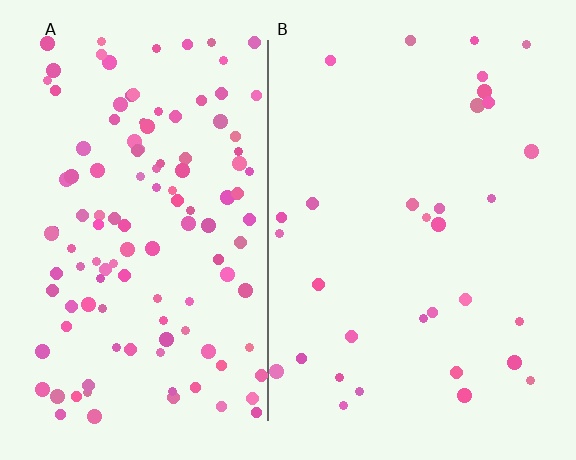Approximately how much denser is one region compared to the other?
Approximately 3.8× — region A over region B.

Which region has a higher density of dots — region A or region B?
A (the left).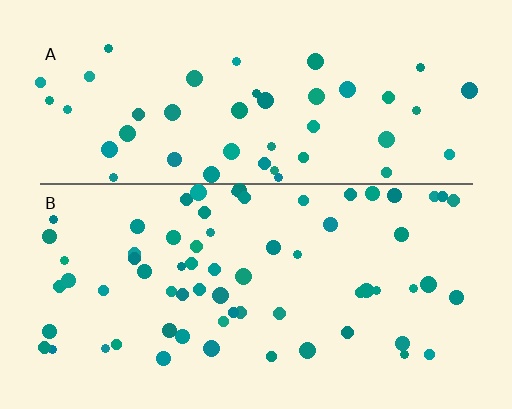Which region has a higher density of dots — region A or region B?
B (the bottom).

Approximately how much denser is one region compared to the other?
Approximately 1.4× — region B over region A.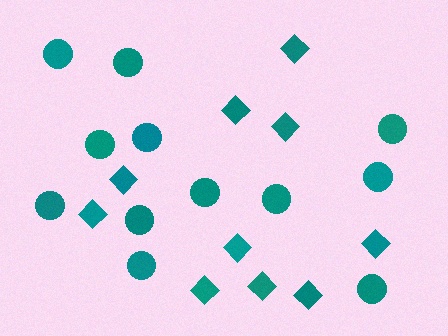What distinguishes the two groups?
There are 2 groups: one group of circles (12) and one group of diamonds (10).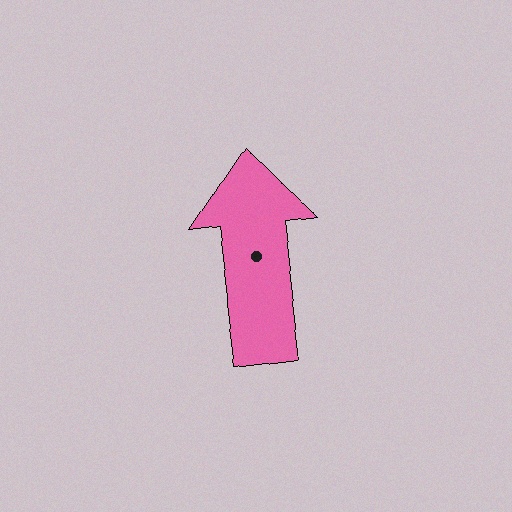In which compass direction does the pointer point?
North.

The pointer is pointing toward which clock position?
Roughly 12 o'clock.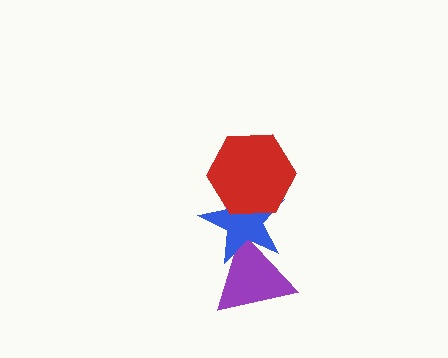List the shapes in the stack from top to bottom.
From top to bottom: the red hexagon, the blue star, the purple triangle.